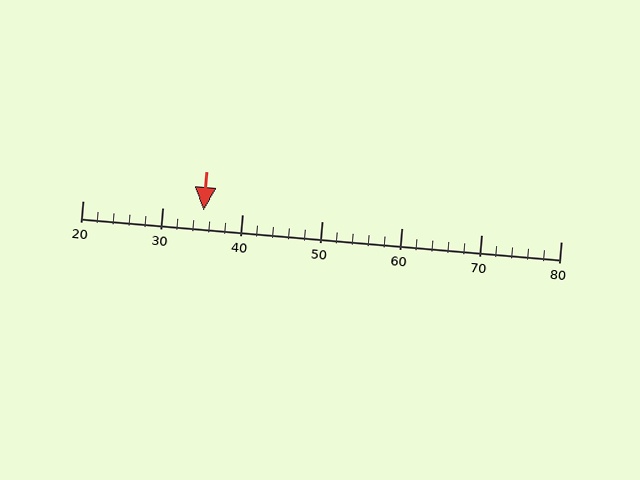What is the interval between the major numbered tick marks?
The major tick marks are spaced 10 units apart.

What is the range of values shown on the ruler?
The ruler shows values from 20 to 80.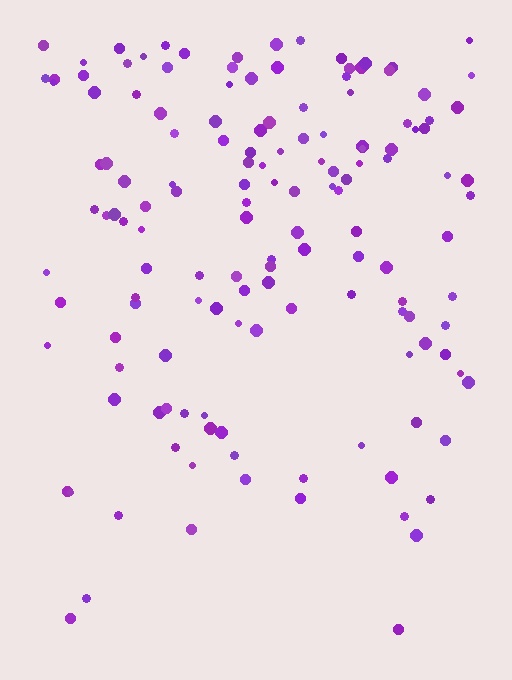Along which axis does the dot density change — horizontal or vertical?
Vertical.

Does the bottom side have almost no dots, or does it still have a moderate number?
Still a moderate number, just noticeably fewer than the top.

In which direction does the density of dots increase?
From bottom to top, with the top side densest.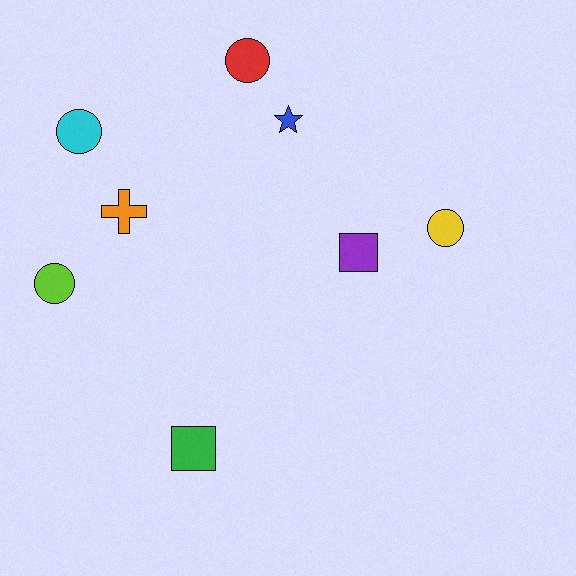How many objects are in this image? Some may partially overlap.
There are 8 objects.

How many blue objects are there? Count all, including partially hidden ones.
There is 1 blue object.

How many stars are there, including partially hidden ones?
There is 1 star.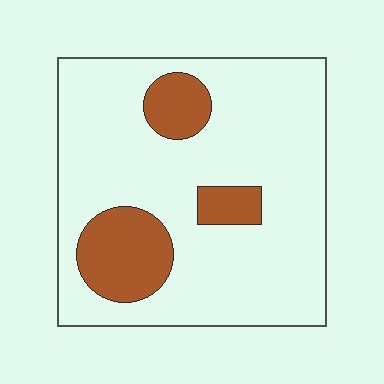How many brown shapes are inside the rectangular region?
3.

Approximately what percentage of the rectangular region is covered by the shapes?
Approximately 20%.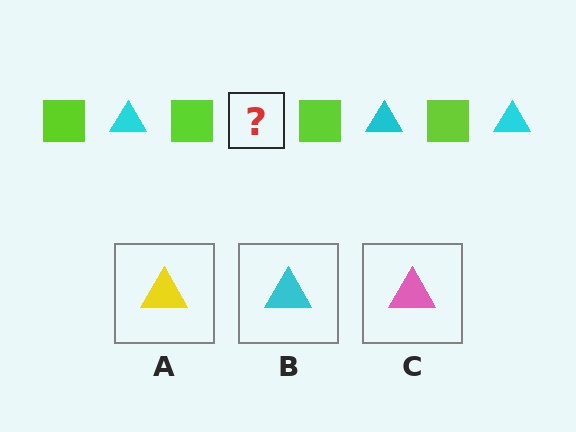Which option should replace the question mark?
Option B.